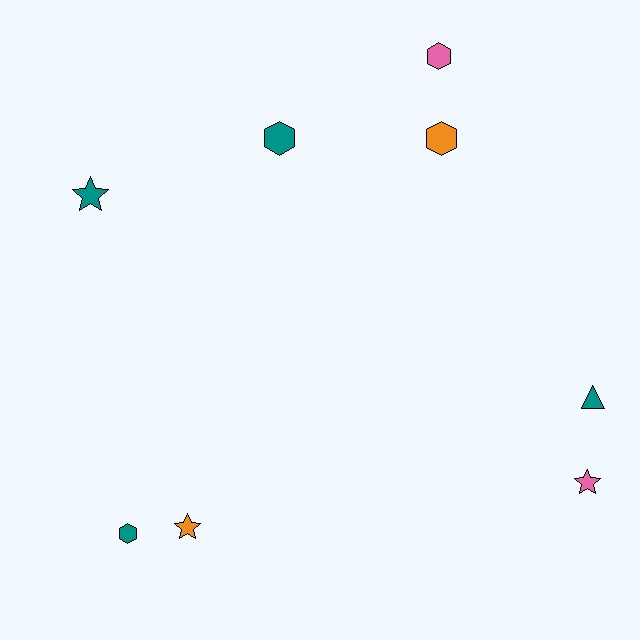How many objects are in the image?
There are 8 objects.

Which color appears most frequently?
Teal, with 4 objects.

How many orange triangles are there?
There are no orange triangles.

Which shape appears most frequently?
Hexagon, with 4 objects.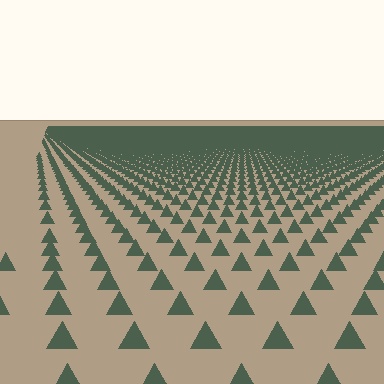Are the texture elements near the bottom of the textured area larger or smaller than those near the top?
Larger. Near the bottom, elements are closer to the viewer and appear at a bigger on-screen size.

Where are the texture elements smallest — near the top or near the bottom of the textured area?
Near the top.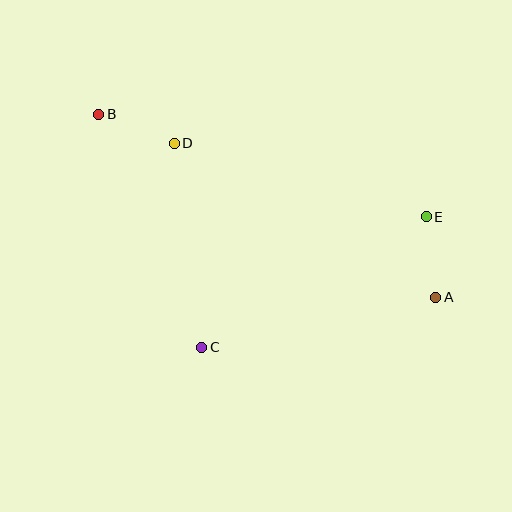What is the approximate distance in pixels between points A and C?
The distance between A and C is approximately 240 pixels.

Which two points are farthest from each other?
Points A and B are farthest from each other.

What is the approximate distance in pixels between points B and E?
The distance between B and E is approximately 343 pixels.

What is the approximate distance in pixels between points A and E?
The distance between A and E is approximately 81 pixels.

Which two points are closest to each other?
Points B and D are closest to each other.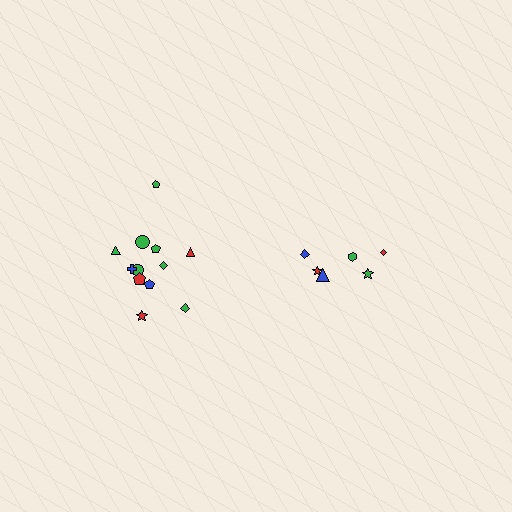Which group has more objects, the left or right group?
The left group.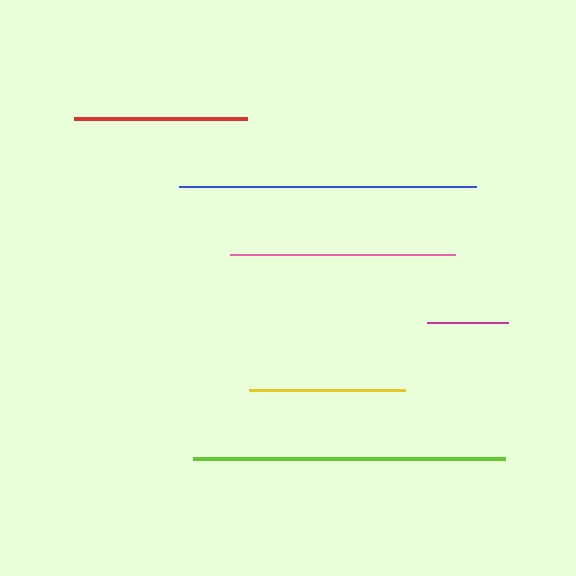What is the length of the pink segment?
The pink segment is approximately 226 pixels long.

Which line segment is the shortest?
The magenta line is the shortest at approximately 81 pixels.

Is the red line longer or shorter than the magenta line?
The red line is longer than the magenta line.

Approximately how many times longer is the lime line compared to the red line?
The lime line is approximately 1.8 times the length of the red line.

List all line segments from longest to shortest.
From longest to shortest: lime, blue, pink, red, yellow, magenta.